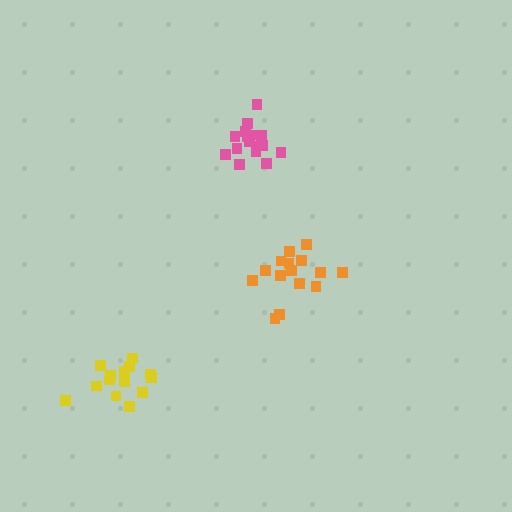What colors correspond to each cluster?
The clusters are colored: orange, yellow, pink.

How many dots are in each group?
Group 1: 15 dots, Group 2: 14 dots, Group 3: 17 dots (46 total).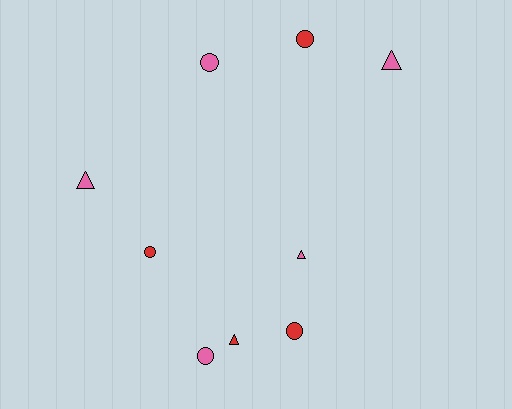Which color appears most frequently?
Pink, with 5 objects.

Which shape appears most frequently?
Circle, with 5 objects.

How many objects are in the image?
There are 9 objects.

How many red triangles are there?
There is 1 red triangle.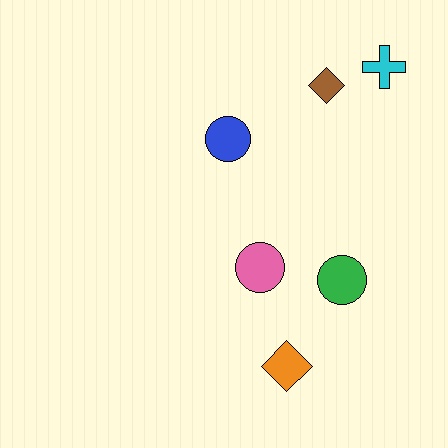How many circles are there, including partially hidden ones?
There are 3 circles.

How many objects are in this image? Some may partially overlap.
There are 6 objects.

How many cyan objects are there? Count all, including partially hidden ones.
There is 1 cyan object.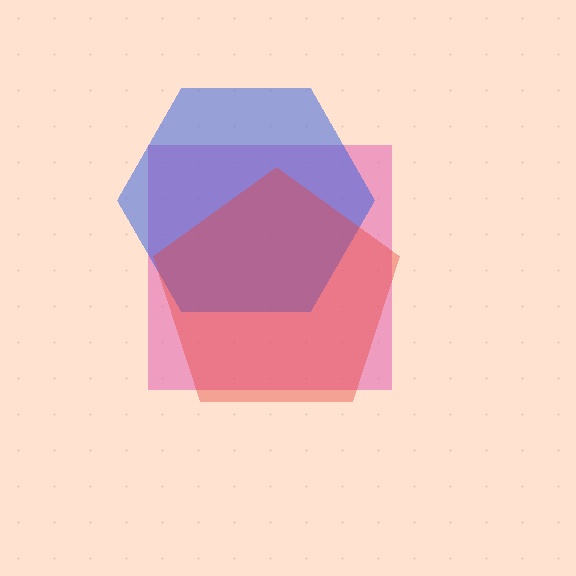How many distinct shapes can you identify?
There are 3 distinct shapes: a pink square, a blue hexagon, a red pentagon.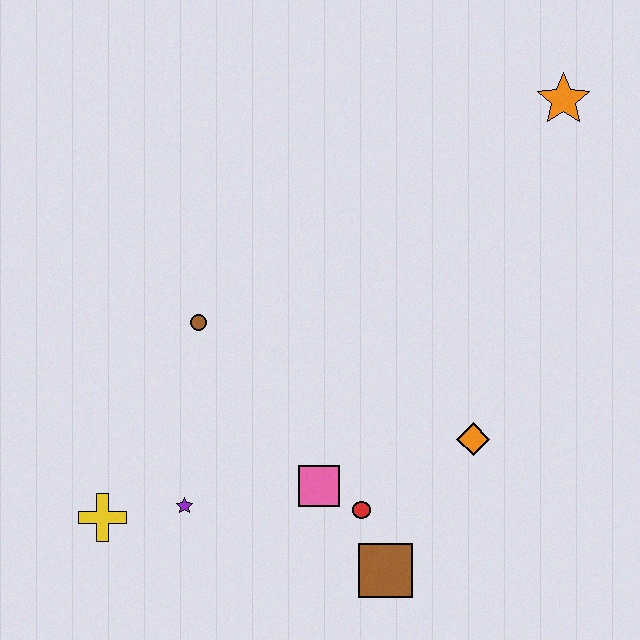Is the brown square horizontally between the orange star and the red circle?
Yes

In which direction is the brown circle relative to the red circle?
The brown circle is above the red circle.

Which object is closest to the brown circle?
The purple star is closest to the brown circle.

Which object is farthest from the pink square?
The orange star is farthest from the pink square.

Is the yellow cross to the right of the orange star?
No